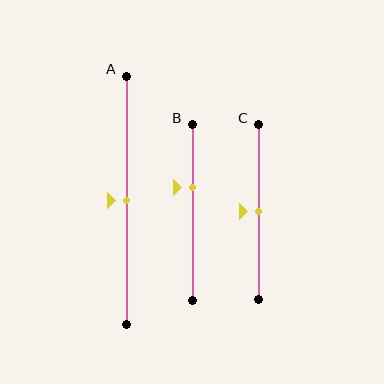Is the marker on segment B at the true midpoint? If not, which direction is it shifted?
No, the marker on segment B is shifted upward by about 14% of the segment length.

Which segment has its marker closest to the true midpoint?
Segment A has its marker closest to the true midpoint.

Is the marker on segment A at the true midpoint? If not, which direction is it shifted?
Yes, the marker on segment A is at the true midpoint.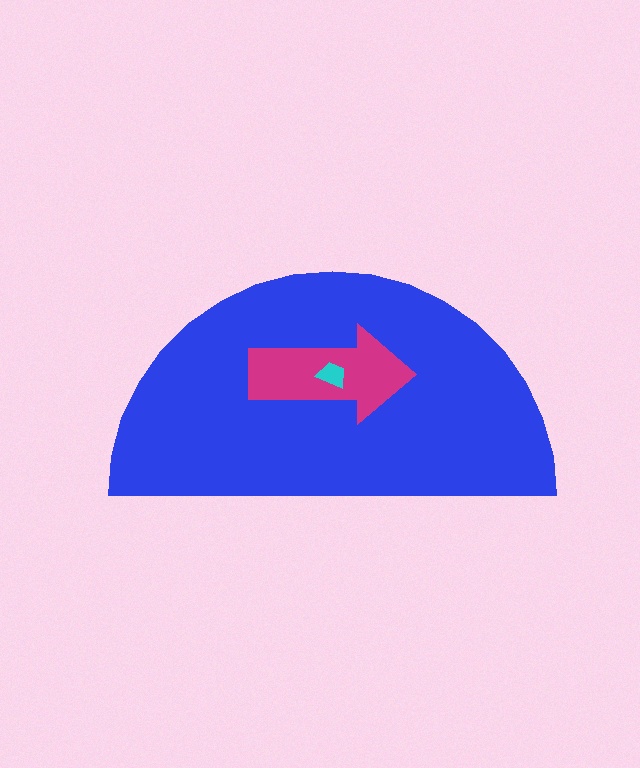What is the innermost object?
The cyan trapezoid.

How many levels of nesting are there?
3.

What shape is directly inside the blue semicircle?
The magenta arrow.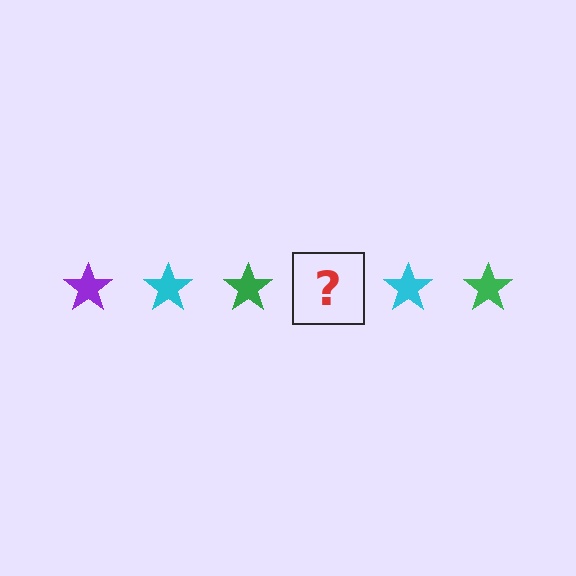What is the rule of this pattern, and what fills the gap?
The rule is that the pattern cycles through purple, cyan, green stars. The gap should be filled with a purple star.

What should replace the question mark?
The question mark should be replaced with a purple star.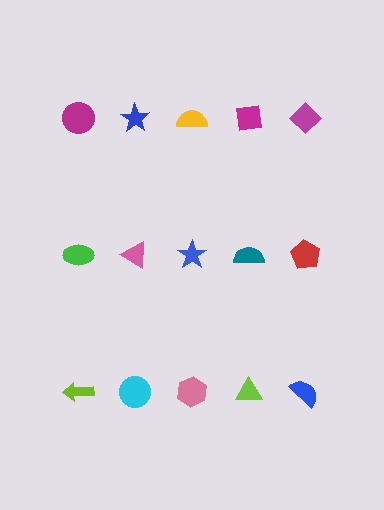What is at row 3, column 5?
A blue semicircle.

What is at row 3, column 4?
A lime triangle.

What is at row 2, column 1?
A green ellipse.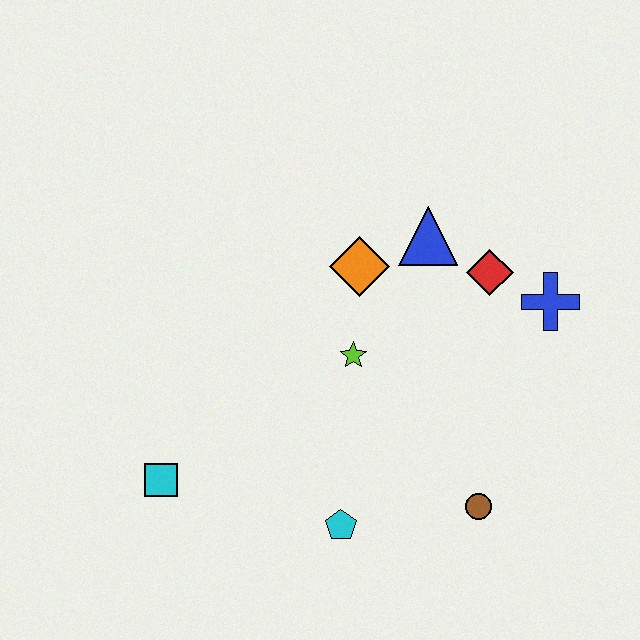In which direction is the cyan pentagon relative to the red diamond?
The cyan pentagon is below the red diamond.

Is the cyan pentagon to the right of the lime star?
No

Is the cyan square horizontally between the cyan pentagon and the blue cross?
No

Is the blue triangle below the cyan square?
No